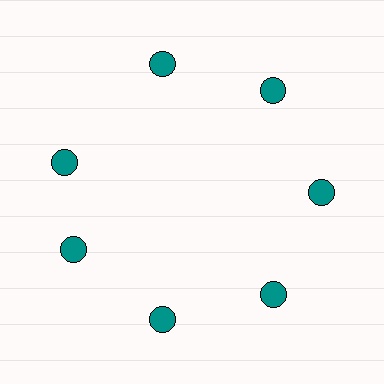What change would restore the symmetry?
The symmetry would be restored by rotating it back into even spacing with its neighbors so that all 7 circles sit at equal angles and equal distance from the center.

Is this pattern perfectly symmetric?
No. The 7 teal circles are arranged in a ring, but one element near the 10 o'clock position is rotated out of alignment along the ring, breaking the 7-fold rotational symmetry.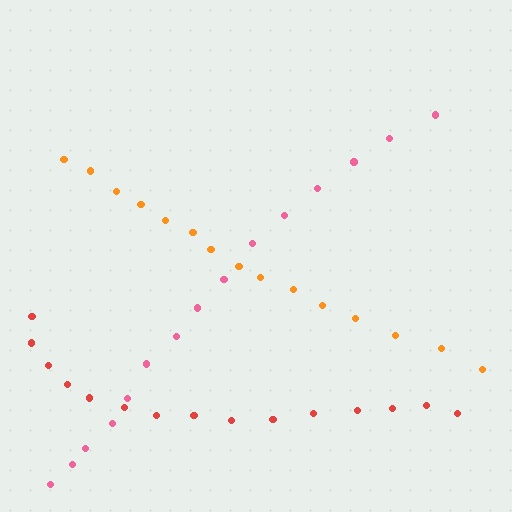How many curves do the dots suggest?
There are 3 distinct paths.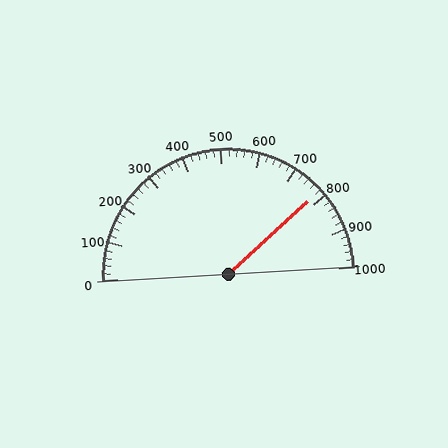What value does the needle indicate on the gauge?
The needle indicates approximately 780.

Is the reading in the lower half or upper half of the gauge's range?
The reading is in the upper half of the range (0 to 1000).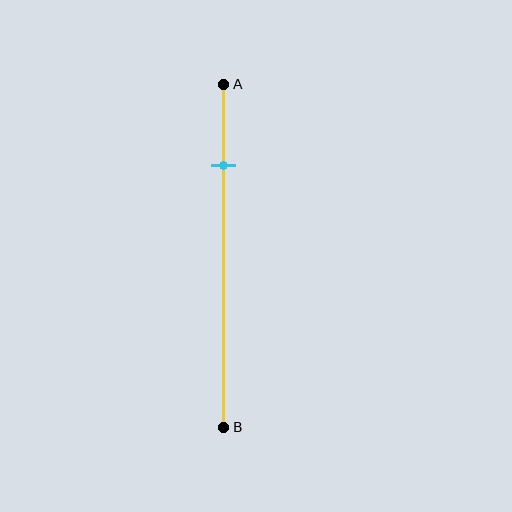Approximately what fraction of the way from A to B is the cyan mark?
The cyan mark is approximately 25% of the way from A to B.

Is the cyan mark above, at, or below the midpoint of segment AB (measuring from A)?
The cyan mark is above the midpoint of segment AB.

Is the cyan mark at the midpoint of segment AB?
No, the mark is at about 25% from A, not at the 50% midpoint.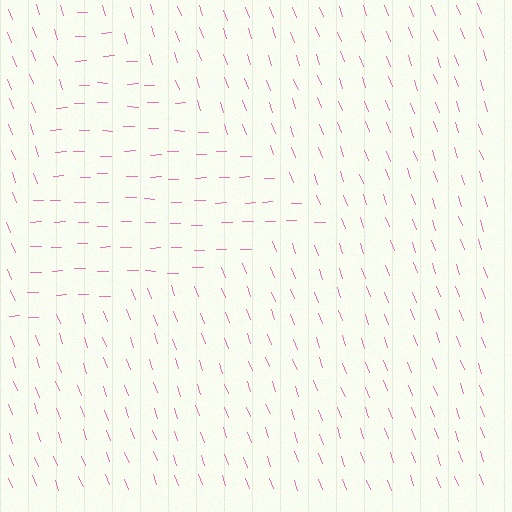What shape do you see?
I see a triangle.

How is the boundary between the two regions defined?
The boundary is defined purely by a change in line orientation (approximately 71 degrees difference). All lines are the same color and thickness.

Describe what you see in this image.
The image is filled with small pink line segments. A triangle region in the image has lines oriented differently from the surrounding lines, creating a visible texture boundary.